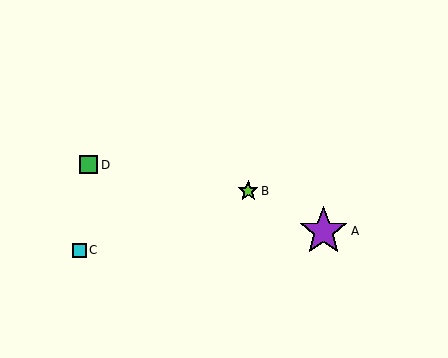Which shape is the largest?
The purple star (labeled A) is the largest.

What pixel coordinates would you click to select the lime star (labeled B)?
Click at (248, 191) to select the lime star B.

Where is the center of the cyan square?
The center of the cyan square is at (79, 250).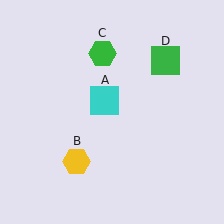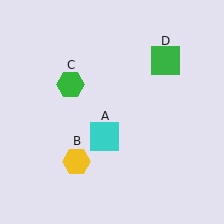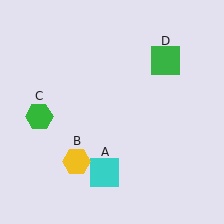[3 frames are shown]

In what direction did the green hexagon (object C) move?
The green hexagon (object C) moved down and to the left.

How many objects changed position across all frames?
2 objects changed position: cyan square (object A), green hexagon (object C).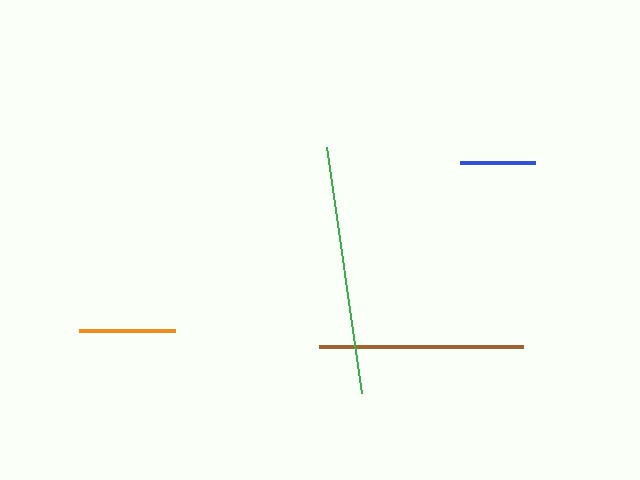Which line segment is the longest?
The green line is the longest at approximately 248 pixels.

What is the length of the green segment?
The green segment is approximately 248 pixels long.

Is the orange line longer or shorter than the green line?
The green line is longer than the orange line.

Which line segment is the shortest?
The blue line is the shortest at approximately 75 pixels.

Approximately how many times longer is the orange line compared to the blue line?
The orange line is approximately 1.3 times the length of the blue line.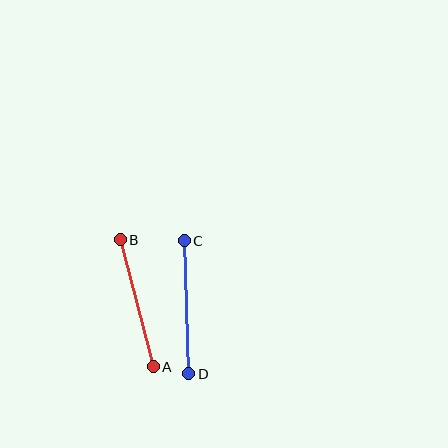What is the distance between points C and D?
The distance is approximately 133 pixels.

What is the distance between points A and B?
The distance is approximately 131 pixels.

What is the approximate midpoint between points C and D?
The midpoint is at approximately (186, 307) pixels.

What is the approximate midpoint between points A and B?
The midpoint is at approximately (137, 303) pixels.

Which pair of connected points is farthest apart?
Points C and D are farthest apart.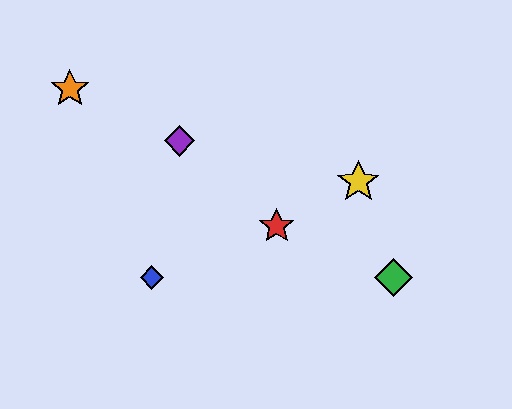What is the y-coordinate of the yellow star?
The yellow star is at y≈182.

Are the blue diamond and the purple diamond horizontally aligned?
No, the blue diamond is at y≈278 and the purple diamond is at y≈141.